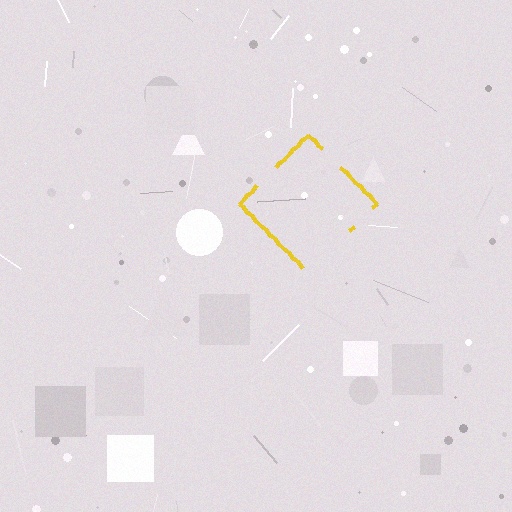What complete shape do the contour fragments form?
The contour fragments form a diamond.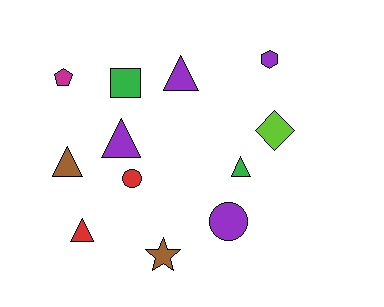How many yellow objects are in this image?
There are no yellow objects.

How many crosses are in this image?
There are no crosses.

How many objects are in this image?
There are 12 objects.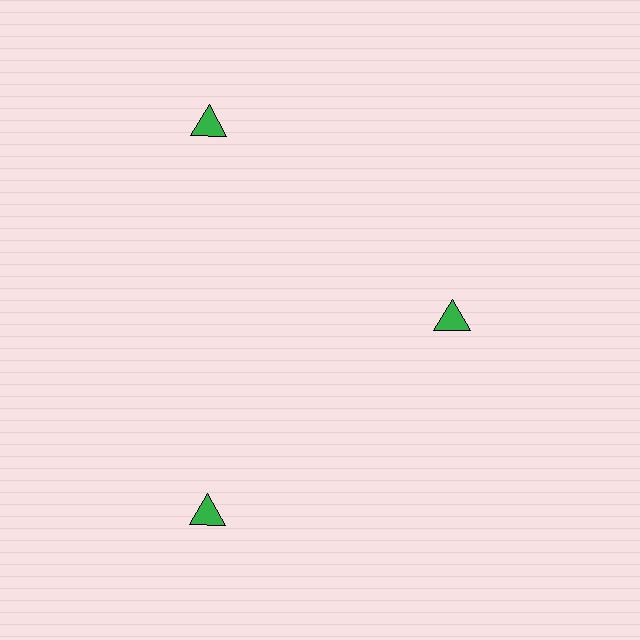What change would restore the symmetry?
The symmetry would be restored by moving it outward, back onto the ring so that all 3 triangles sit at equal angles and equal distance from the center.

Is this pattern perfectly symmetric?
No. The 3 green triangles are arranged in a ring, but one element near the 3 o'clock position is pulled inward toward the center, breaking the 3-fold rotational symmetry.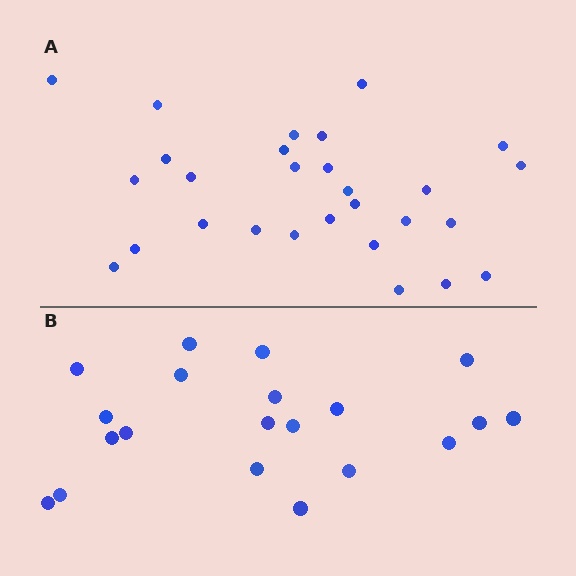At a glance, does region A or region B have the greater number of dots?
Region A (the top region) has more dots.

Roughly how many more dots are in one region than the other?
Region A has roughly 8 or so more dots than region B.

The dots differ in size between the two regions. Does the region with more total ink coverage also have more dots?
No. Region B has more total ink coverage because its dots are larger, but region A actually contains more individual dots. Total area can be misleading — the number of items is what matters here.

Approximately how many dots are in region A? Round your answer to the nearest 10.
About 30 dots. (The exact count is 28, which rounds to 30.)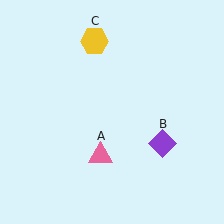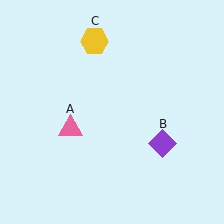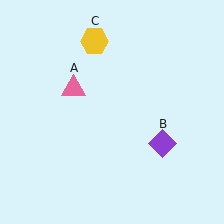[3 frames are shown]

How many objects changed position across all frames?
1 object changed position: pink triangle (object A).